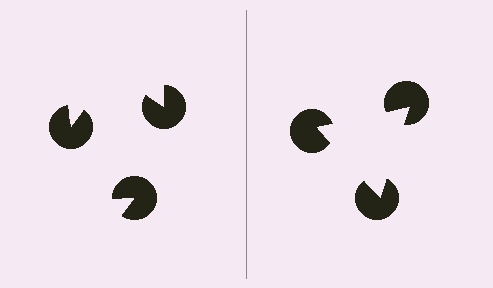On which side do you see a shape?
An illusory triangle appears on the right side. On the left side the wedge cuts are rotated, so no coherent shape forms.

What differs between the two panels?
The pac-man discs are positioned identically on both sides; only the wedge orientations differ. On the right they align to a triangle; on the left they are misaligned.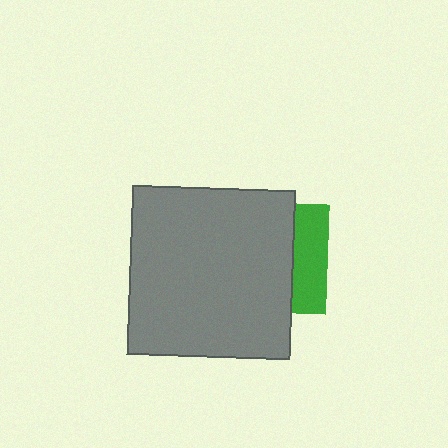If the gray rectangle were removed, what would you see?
You would see the complete green square.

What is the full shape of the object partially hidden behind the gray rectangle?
The partially hidden object is a green square.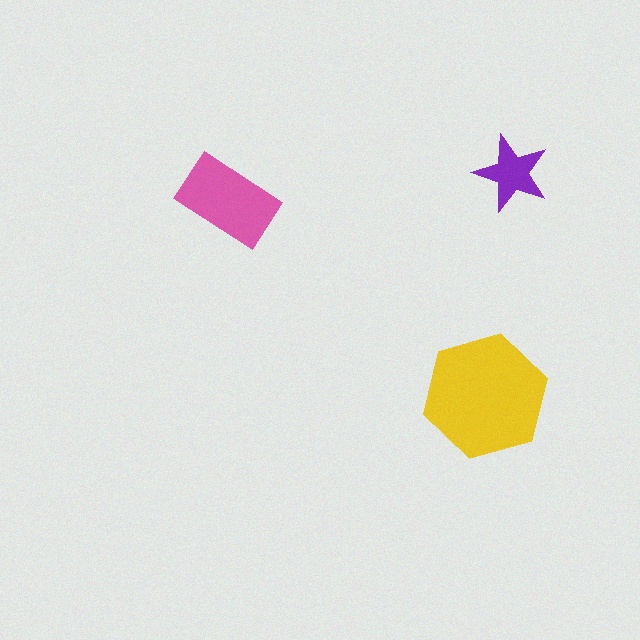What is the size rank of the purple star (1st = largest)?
3rd.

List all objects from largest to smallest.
The yellow hexagon, the pink rectangle, the purple star.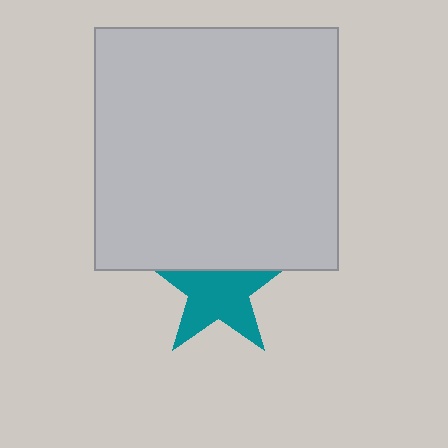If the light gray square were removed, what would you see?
You would see the complete teal star.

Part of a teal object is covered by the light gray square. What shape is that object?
It is a star.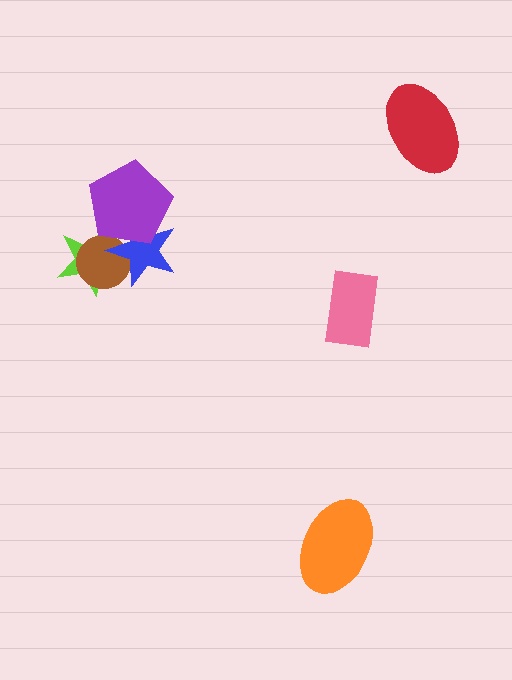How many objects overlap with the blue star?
3 objects overlap with the blue star.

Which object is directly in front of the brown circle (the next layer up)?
The blue star is directly in front of the brown circle.